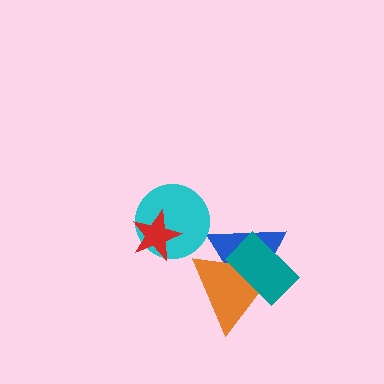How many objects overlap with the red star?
1 object overlaps with the red star.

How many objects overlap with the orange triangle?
2 objects overlap with the orange triangle.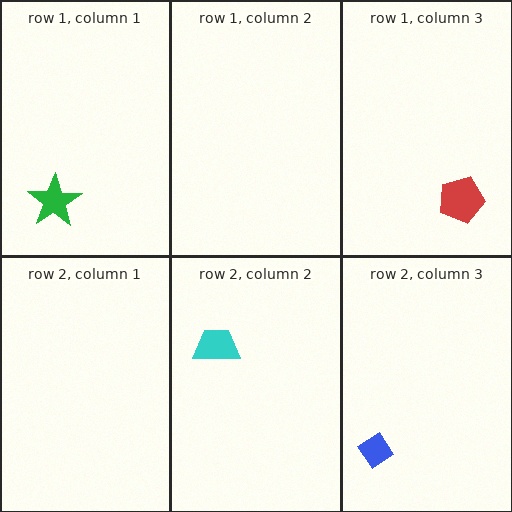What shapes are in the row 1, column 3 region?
The red pentagon.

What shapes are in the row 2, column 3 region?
The blue diamond.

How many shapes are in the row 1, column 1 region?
1.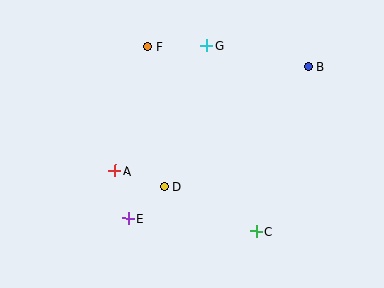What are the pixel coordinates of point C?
Point C is at (256, 231).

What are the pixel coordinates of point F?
Point F is at (148, 47).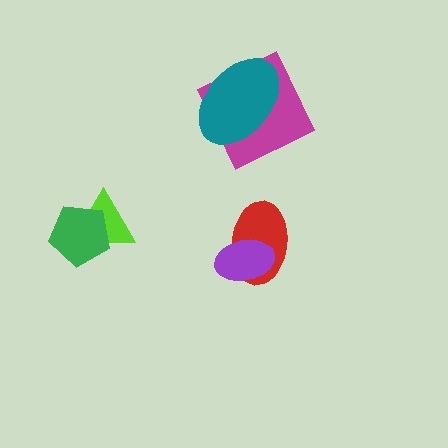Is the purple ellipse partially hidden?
No, no other shape covers it.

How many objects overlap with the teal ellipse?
1 object overlaps with the teal ellipse.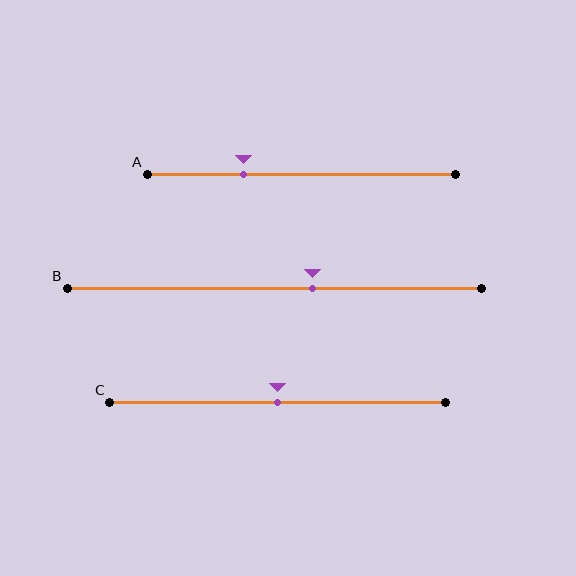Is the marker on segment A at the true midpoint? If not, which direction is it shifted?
No, the marker on segment A is shifted to the left by about 19% of the segment length.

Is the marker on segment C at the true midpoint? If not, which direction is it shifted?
Yes, the marker on segment C is at the true midpoint.